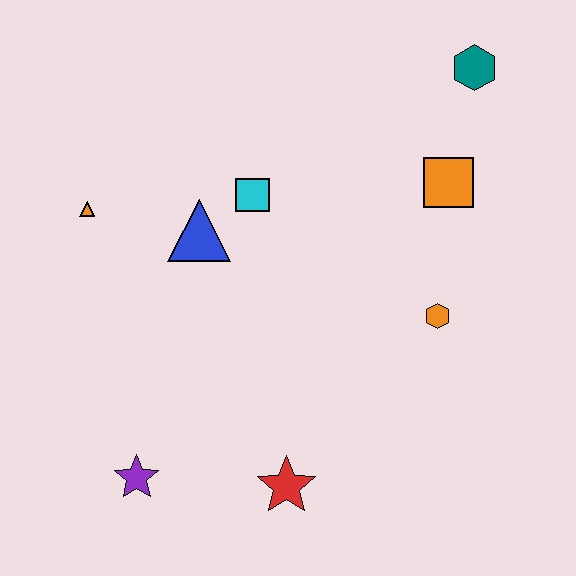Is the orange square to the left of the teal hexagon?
Yes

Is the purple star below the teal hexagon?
Yes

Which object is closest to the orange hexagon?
The orange square is closest to the orange hexagon.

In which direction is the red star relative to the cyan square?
The red star is below the cyan square.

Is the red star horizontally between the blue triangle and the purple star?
No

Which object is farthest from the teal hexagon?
The purple star is farthest from the teal hexagon.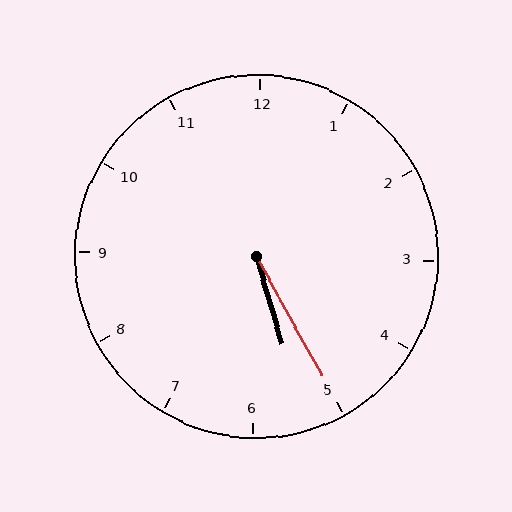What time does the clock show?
5:25.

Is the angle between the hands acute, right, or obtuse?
It is acute.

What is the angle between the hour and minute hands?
Approximately 12 degrees.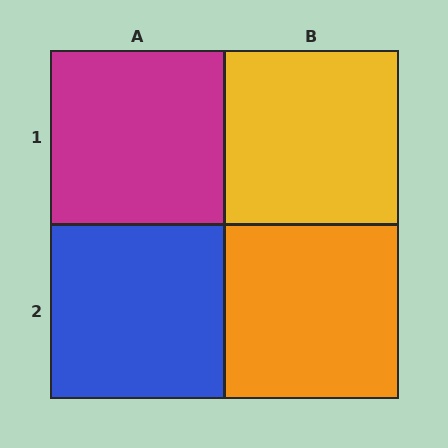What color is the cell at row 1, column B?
Yellow.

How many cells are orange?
1 cell is orange.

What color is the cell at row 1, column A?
Magenta.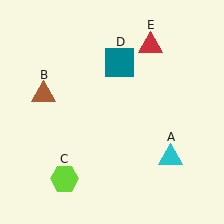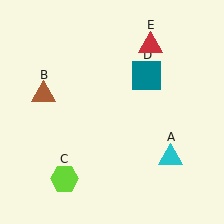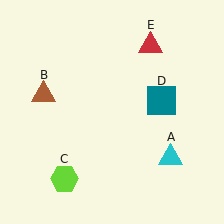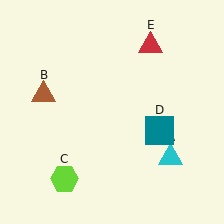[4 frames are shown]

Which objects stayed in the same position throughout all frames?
Cyan triangle (object A) and brown triangle (object B) and lime hexagon (object C) and red triangle (object E) remained stationary.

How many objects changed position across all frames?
1 object changed position: teal square (object D).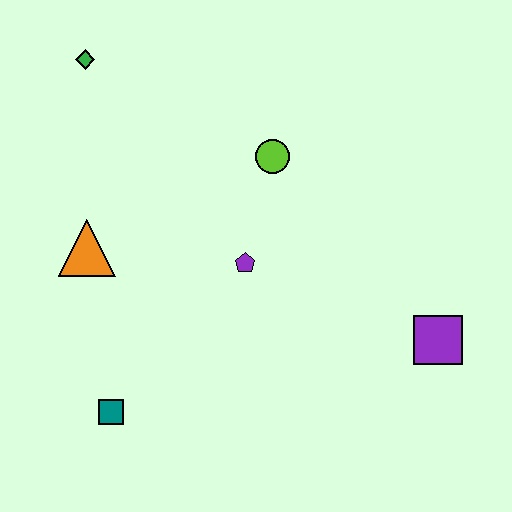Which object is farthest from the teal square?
The green diamond is farthest from the teal square.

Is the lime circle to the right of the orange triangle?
Yes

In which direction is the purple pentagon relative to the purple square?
The purple pentagon is to the left of the purple square.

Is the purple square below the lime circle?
Yes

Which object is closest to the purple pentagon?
The lime circle is closest to the purple pentagon.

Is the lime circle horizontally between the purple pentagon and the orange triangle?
No